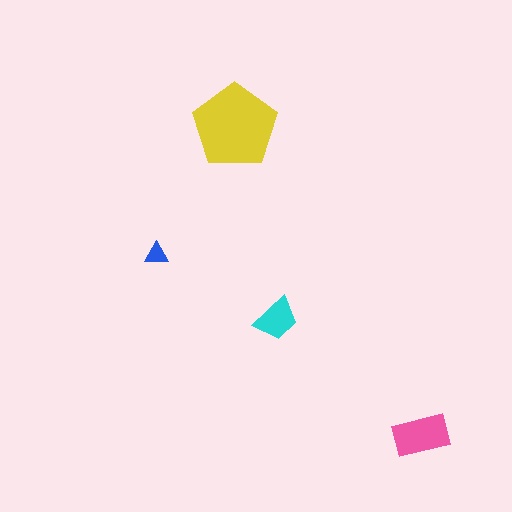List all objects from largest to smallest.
The yellow pentagon, the pink rectangle, the cyan trapezoid, the blue triangle.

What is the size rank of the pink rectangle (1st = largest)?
2nd.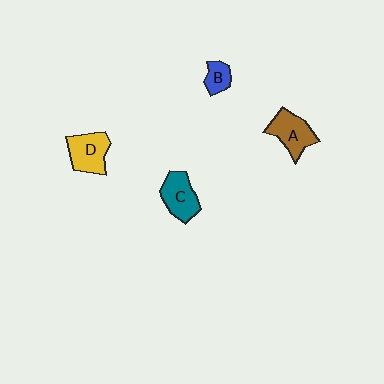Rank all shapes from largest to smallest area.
From largest to smallest: D (yellow), A (brown), C (teal), B (blue).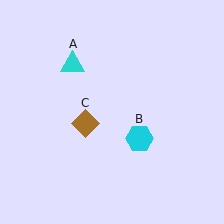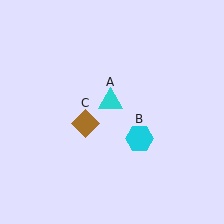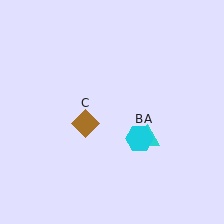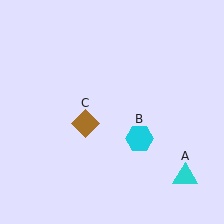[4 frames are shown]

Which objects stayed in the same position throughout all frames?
Cyan hexagon (object B) and brown diamond (object C) remained stationary.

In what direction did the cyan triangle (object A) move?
The cyan triangle (object A) moved down and to the right.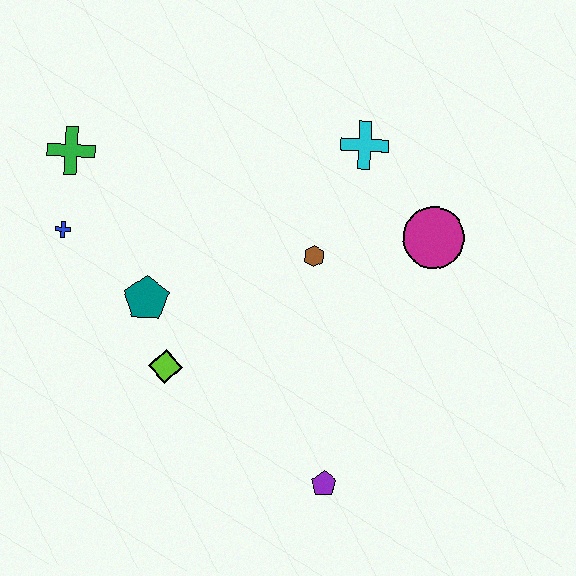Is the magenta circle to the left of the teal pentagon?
No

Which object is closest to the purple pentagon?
The lime diamond is closest to the purple pentagon.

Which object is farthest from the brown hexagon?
The green cross is farthest from the brown hexagon.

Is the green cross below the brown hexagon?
No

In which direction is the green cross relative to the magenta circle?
The green cross is to the left of the magenta circle.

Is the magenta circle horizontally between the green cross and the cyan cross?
No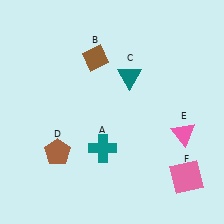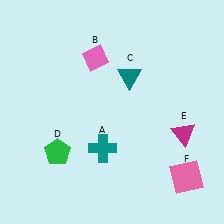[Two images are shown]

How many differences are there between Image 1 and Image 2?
There are 3 differences between the two images.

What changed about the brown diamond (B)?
In Image 1, B is brown. In Image 2, it changed to pink.